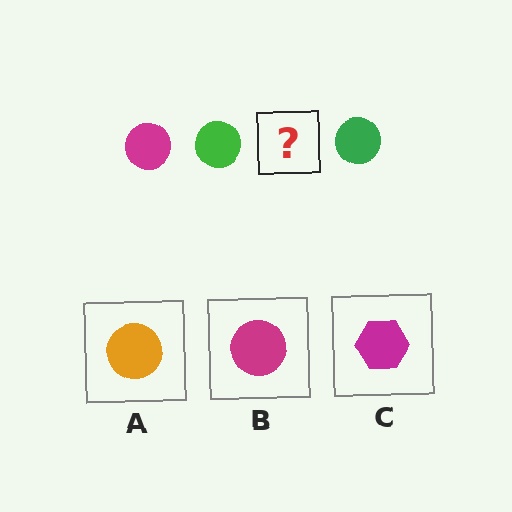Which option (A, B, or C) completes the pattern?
B.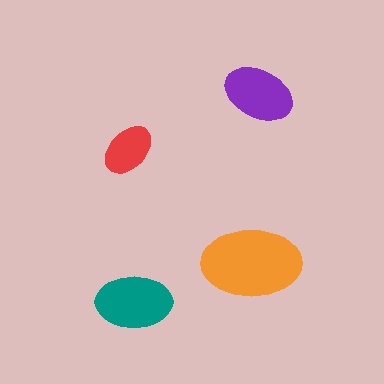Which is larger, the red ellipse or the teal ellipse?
The teal one.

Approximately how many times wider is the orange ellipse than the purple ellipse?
About 1.5 times wider.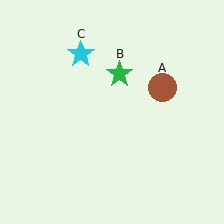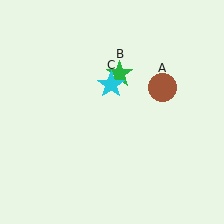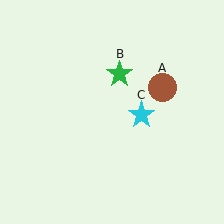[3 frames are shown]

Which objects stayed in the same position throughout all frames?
Brown circle (object A) and green star (object B) remained stationary.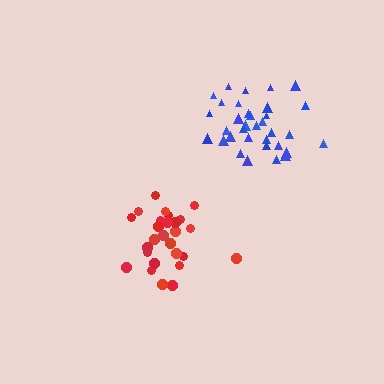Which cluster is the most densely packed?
Blue.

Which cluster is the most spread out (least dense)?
Red.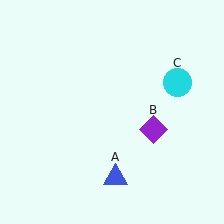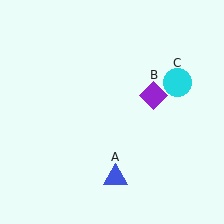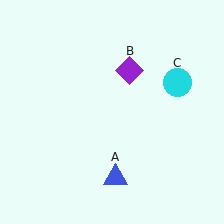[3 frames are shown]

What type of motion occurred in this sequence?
The purple diamond (object B) rotated counterclockwise around the center of the scene.